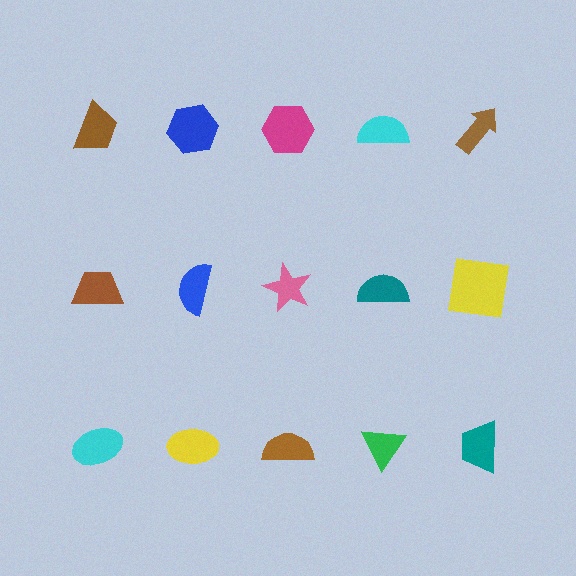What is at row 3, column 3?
A brown semicircle.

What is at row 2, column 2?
A blue semicircle.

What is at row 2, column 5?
A yellow square.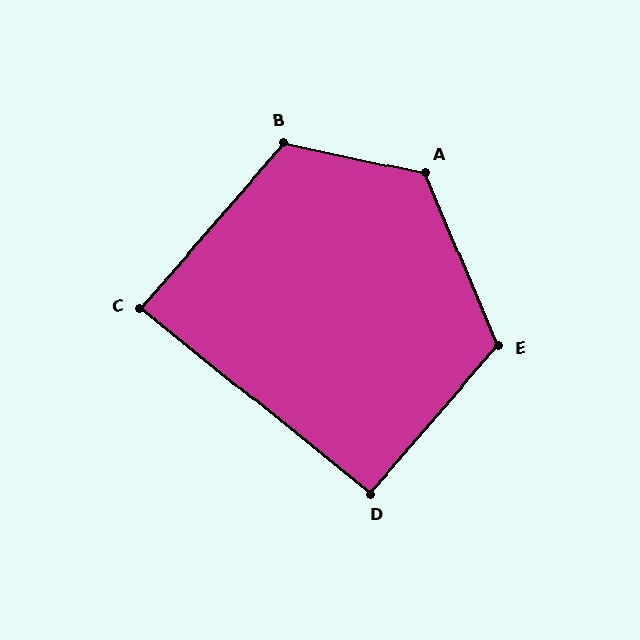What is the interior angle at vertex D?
Approximately 92 degrees (approximately right).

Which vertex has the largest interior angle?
A, at approximately 125 degrees.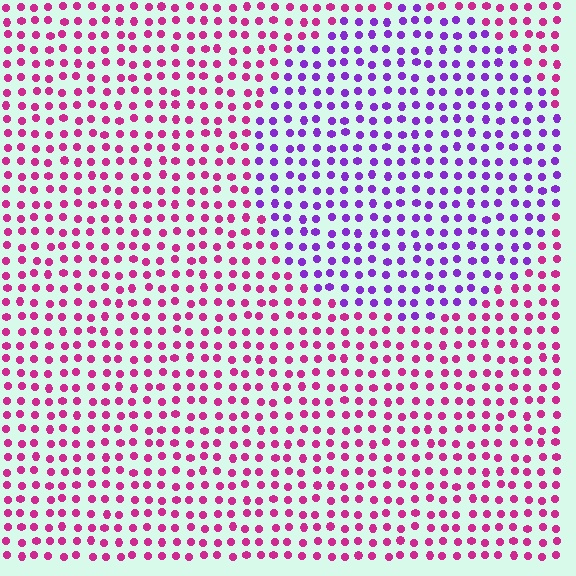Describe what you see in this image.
The image is filled with small magenta elements in a uniform arrangement. A circle-shaped region is visible where the elements are tinted to a slightly different hue, forming a subtle color boundary.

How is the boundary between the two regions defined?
The boundary is defined purely by a slight shift in hue (about 48 degrees). Spacing, size, and orientation are identical on both sides.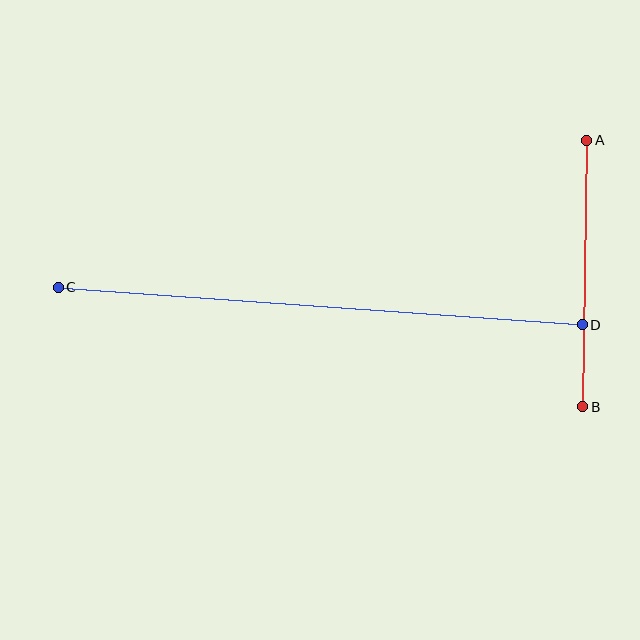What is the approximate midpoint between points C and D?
The midpoint is at approximately (320, 306) pixels.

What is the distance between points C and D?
The distance is approximately 526 pixels.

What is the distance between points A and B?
The distance is approximately 267 pixels.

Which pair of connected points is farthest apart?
Points C and D are farthest apart.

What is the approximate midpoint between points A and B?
The midpoint is at approximately (585, 274) pixels.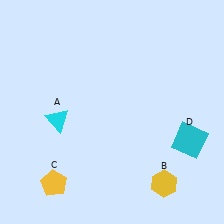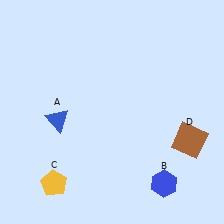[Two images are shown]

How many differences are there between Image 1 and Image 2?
There are 3 differences between the two images.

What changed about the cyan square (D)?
In Image 1, D is cyan. In Image 2, it changed to brown.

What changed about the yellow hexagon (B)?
In Image 1, B is yellow. In Image 2, it changed to blue.